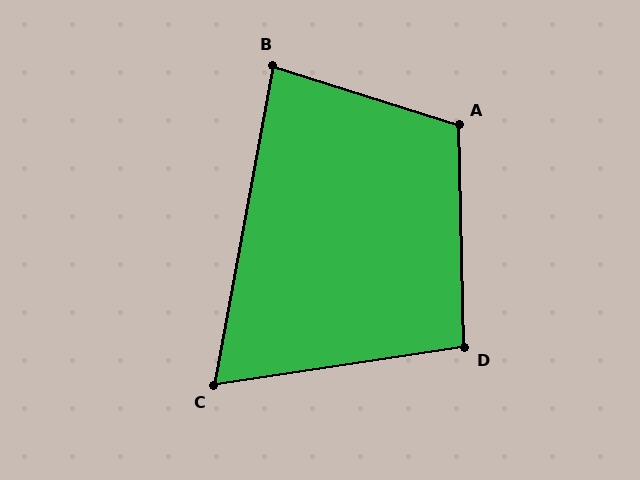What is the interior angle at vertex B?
Approximately 83 degrees (acute).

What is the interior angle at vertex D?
Approximately 97 degrees (obtuse).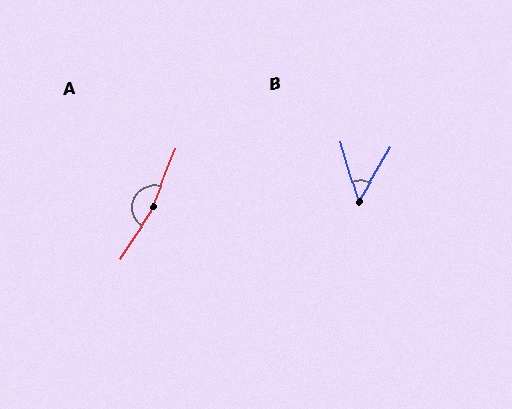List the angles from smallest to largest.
B (46°), A (168°).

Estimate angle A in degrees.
Approximately 168 degrees.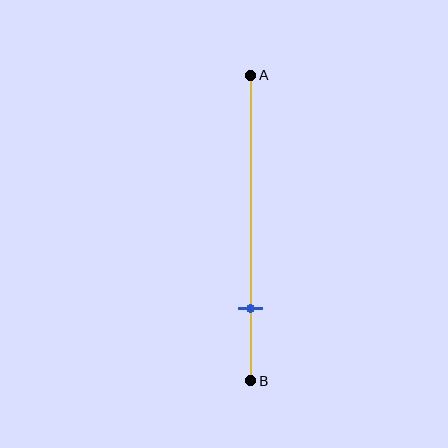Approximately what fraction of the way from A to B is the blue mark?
The blue mark is approximately 75% of the way from A to B.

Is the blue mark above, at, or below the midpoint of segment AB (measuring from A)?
The blue mark is below the midpoint of segment AB.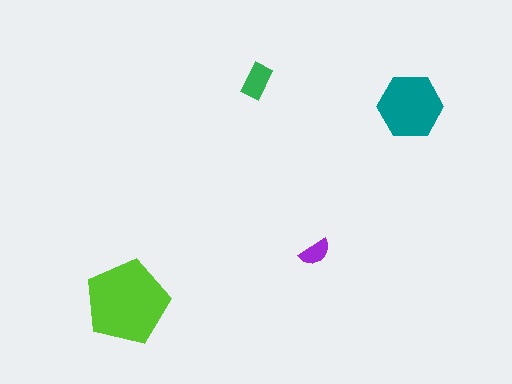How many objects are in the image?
There are 4 objects in the image.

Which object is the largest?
The lime pentagon.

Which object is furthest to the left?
The lime pentagon is leftmost.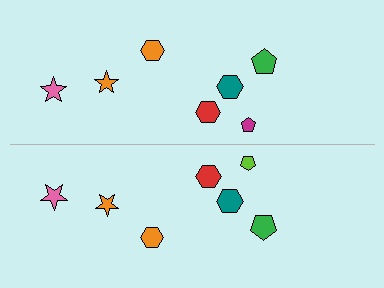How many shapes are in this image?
There are 14 shapes in this image.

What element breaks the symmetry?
The lime pentagon on the bottom side breaks the symmetry — its mirror counterpart is magenta.